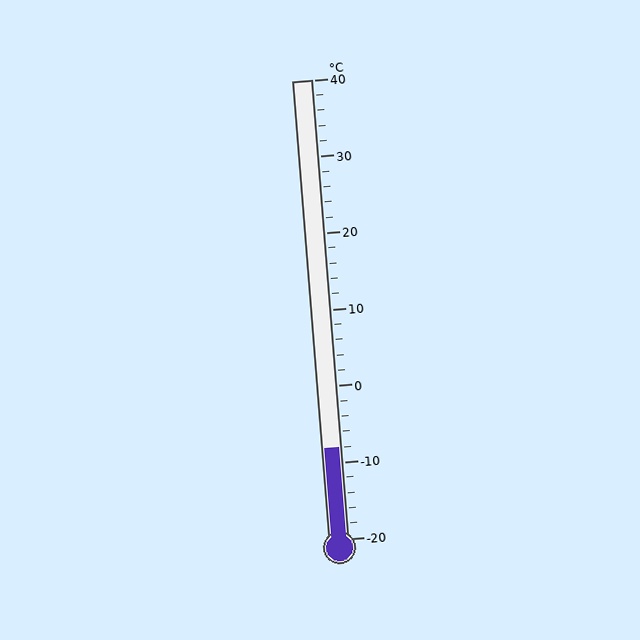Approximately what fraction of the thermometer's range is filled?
The thermometer is filled to approximately 20% of its range.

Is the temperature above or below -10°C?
The temperature is above -10°C.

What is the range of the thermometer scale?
The thermometer scale ranges from -20°C to 40°C.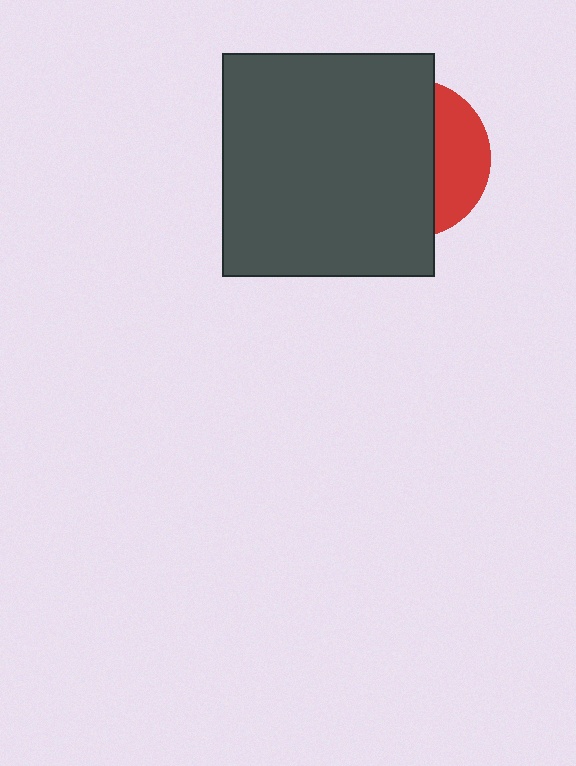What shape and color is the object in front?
The object in front is a dark gray rectangle.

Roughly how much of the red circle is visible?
A small part of it is visible (roughly 31%).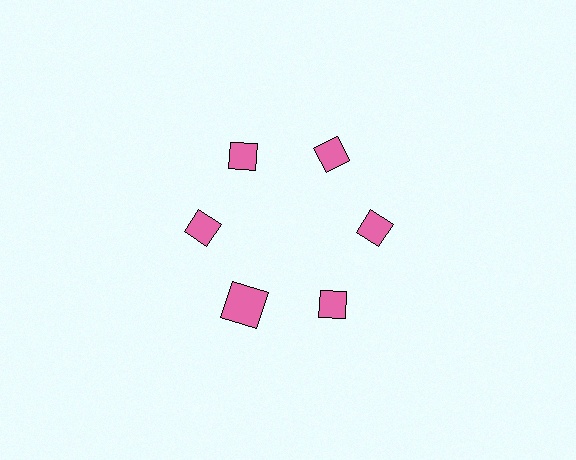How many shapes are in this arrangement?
There are 6 shapes arranged in a ring pattern.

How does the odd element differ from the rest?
It has a different shape: square instead of diamond.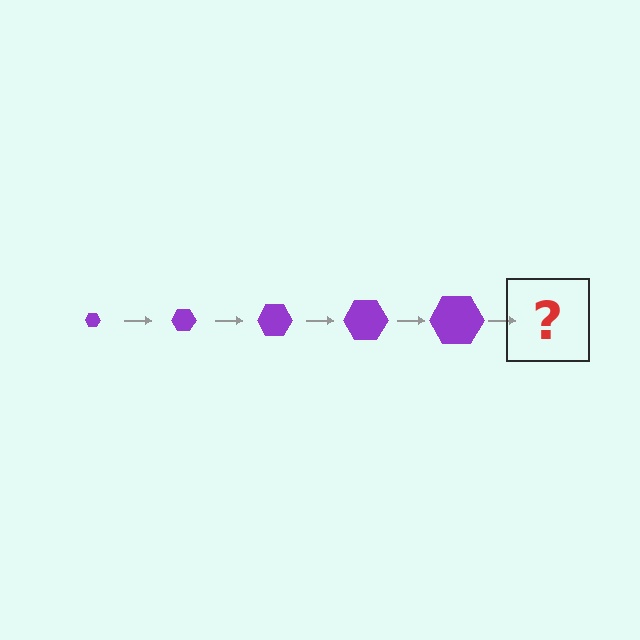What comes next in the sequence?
The next element should be a purple hexagon, larger than the previous one.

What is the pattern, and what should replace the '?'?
The pattern is that the hexagon gets progressively larger each step. The '?' should be a purple hexagon, larger than the previous one.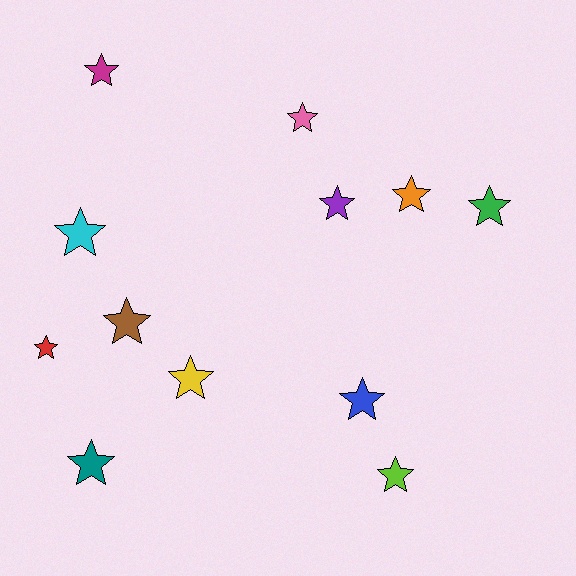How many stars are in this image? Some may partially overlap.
There are 12 stars.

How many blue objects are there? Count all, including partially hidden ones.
There is 1 blue object.